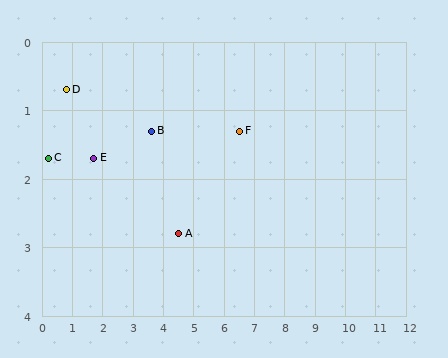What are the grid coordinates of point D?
Point D is at approximately (0.8, 0.7).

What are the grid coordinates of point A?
Point A is at approximately (4.5, 2.8).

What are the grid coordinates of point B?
Point B is at approximately (3.6, 1.3).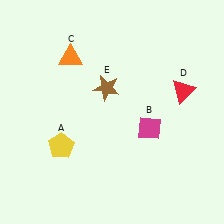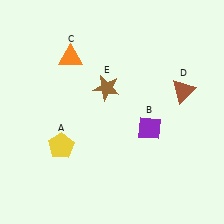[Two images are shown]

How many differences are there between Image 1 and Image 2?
There are 2 differences between the two images.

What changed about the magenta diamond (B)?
In Image 1, B is magenta. In Image 2, it changed to purple.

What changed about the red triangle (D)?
In Image 1, D is red. In Image 2, it changed to brown.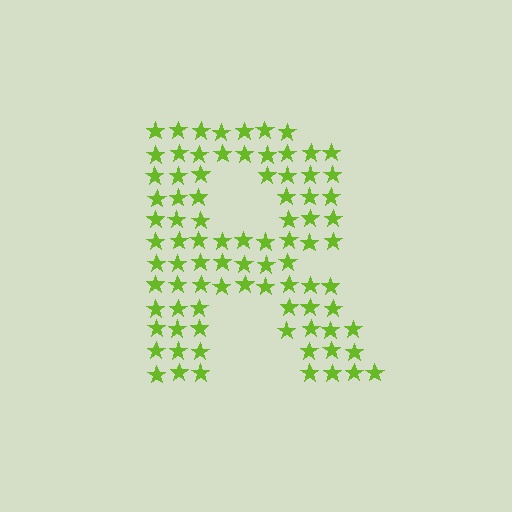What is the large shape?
The large shape is the letter R.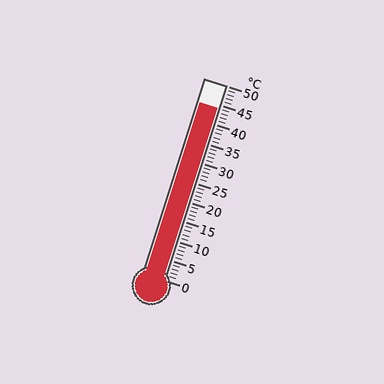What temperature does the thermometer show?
The thermometer shows approximately 44°C.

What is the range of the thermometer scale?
The thermometer scale ranges from 0°C to 50°C.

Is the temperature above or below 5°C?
The temperature is above 5°C.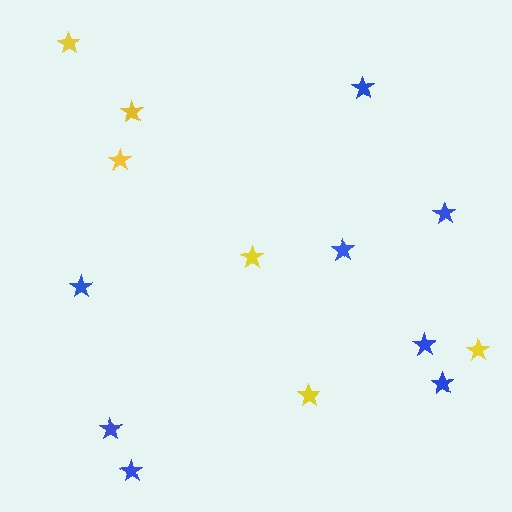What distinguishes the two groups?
There are 2 groups: one group of yellow stars (6) and one group of blue stars (8).